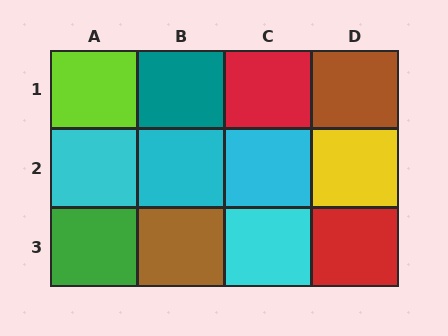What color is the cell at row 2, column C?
Cyan.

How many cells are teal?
1 cell is teal.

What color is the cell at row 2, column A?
Cyan.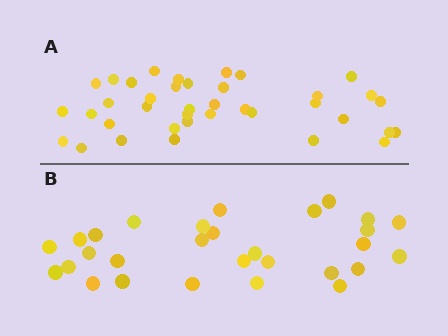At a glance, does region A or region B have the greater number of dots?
Region A (the top region) has more dots.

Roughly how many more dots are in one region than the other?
Region A has roughly 8 or so more dots than region B.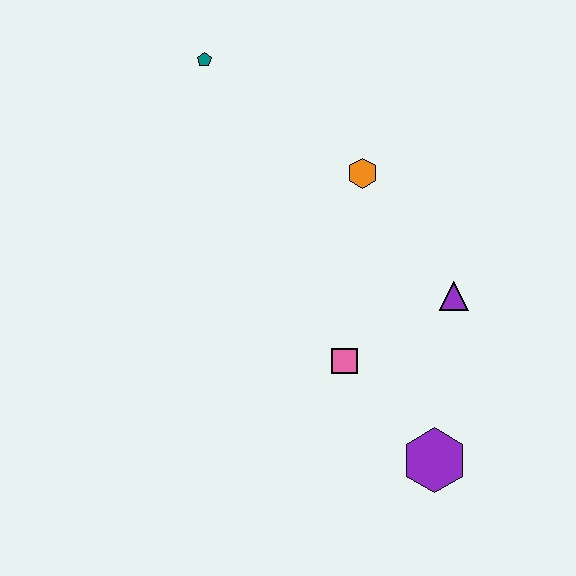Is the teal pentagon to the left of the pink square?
Yes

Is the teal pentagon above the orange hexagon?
Yes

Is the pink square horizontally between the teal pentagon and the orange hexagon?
Yes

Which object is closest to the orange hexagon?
The purple triangle is closest to the orange hexagon.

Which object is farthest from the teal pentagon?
The purple hexagon is farthest from the teal pentagon.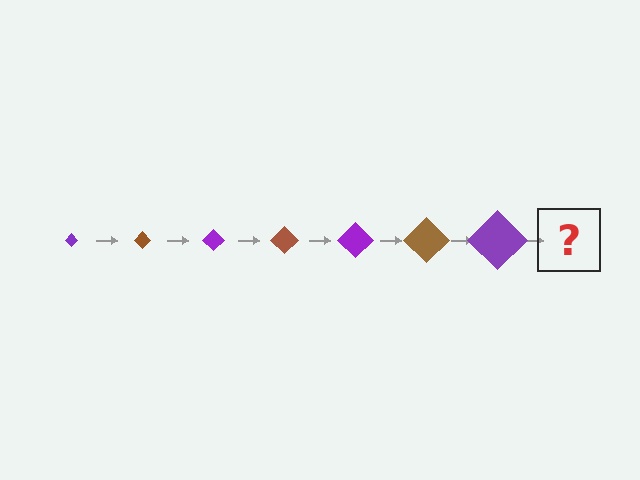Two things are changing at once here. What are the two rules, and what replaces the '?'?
The two rules are that the diamond grows larger each step and the color cycles through purple and brown. The '?' should be a brown diamond, larger than the previous one.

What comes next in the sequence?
The next element should be a brown diamond, larger than the previous one.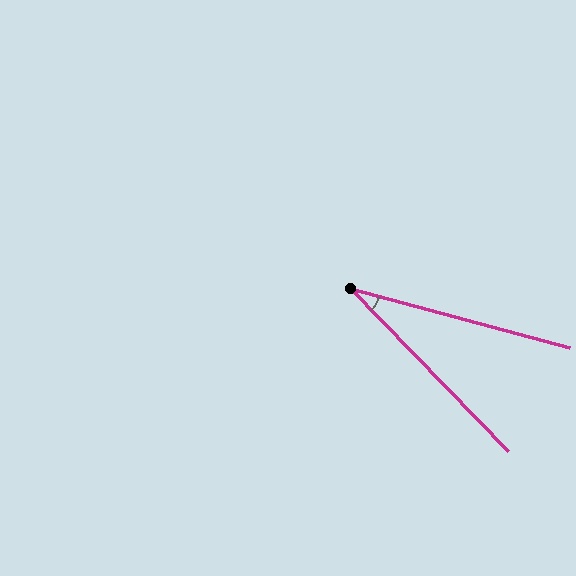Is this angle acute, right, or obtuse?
It is acute.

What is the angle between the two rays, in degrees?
Approximately 31 degrees.